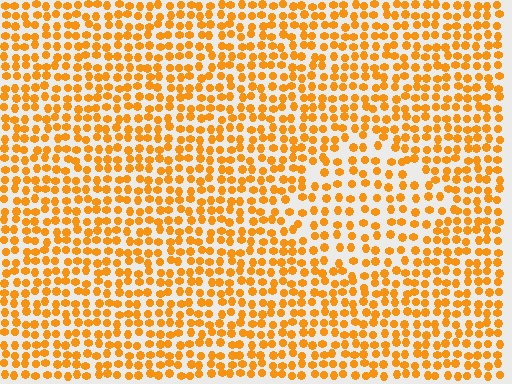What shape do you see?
I see a diamond.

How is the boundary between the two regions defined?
The boundary is defined by a change in element density (approximately 1.5x ratio). All elements are the same color, size, and shape.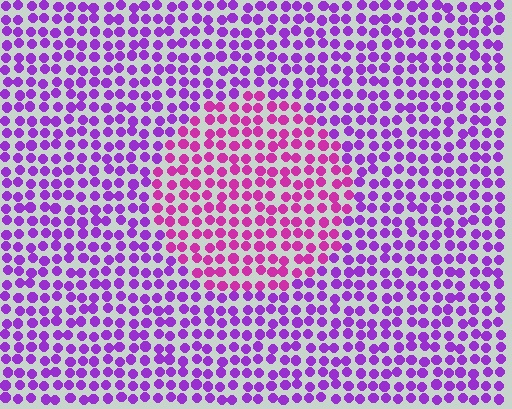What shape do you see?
I see a circle.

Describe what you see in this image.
The image is filled with small purple elements in a uniform arrangement. A circle-shaped region is visible where the elements are tinted to a slightly different hue, forming a subtle color boundary.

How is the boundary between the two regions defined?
The boundary is defined purely by a slight shift in hue (about 35 degrees). Spacing, size, and orientation are identical on both sides.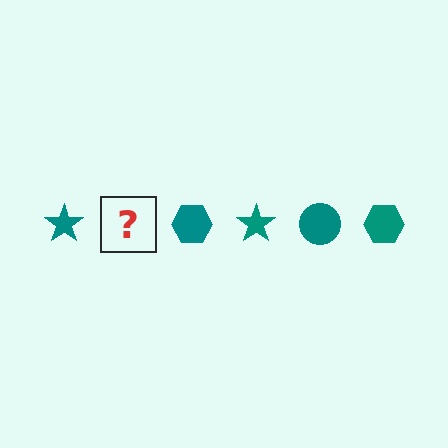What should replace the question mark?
The question mark should be replaced with a teal circle.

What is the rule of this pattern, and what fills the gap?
The rule is that the pattern cycles through star, circle, hexagon shapes in teal. The gap should be filled with a teal circle.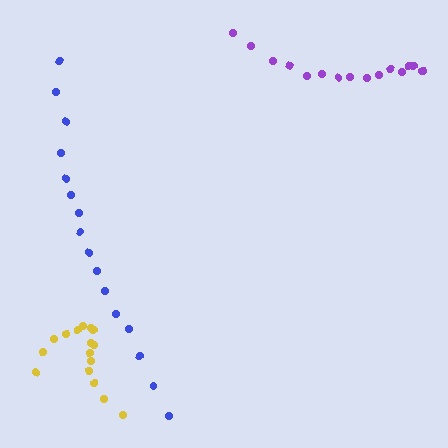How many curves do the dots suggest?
There are 3 distinct paths.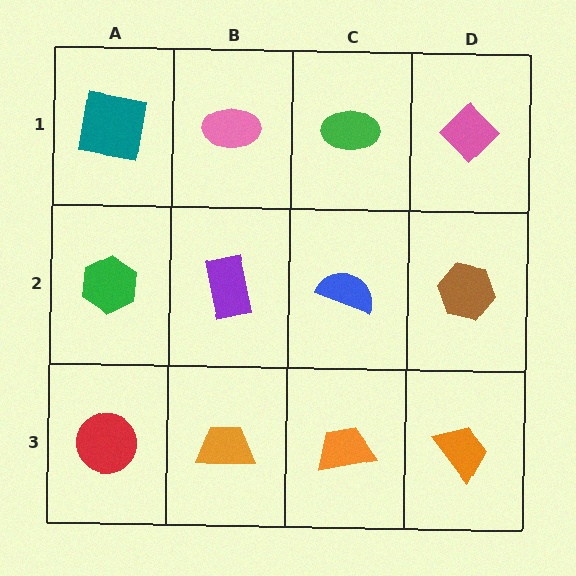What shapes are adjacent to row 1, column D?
A brown hexagon (row 2, column D), a green ellipse (row 1, column C).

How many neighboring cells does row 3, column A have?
2.